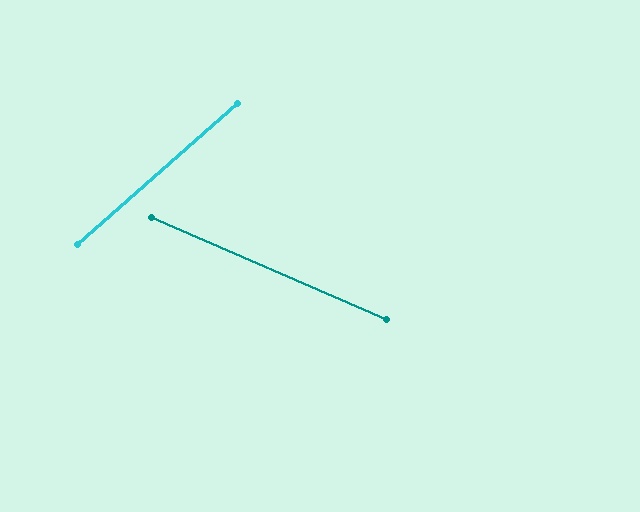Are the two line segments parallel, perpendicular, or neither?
Neither parallel nor perpendicular — they differ by about 65°.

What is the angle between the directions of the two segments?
Approximately 65 degrees.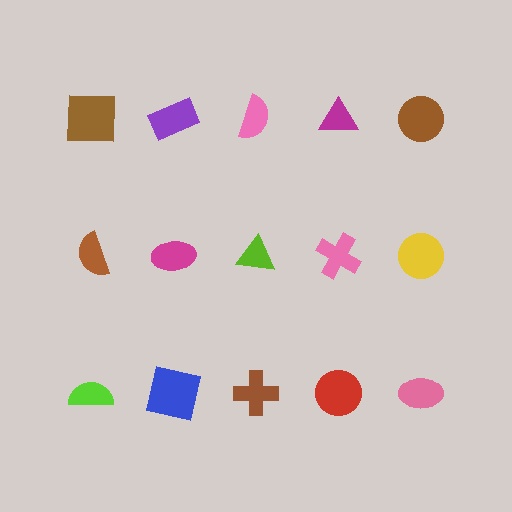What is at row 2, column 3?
A lime triangle.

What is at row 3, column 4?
A red circle.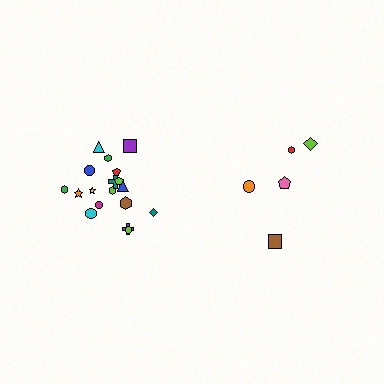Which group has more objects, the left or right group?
The left group.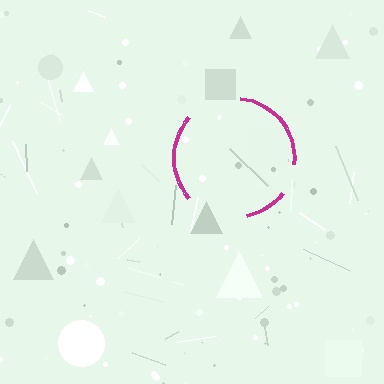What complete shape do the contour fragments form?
The contour fragments form a circle.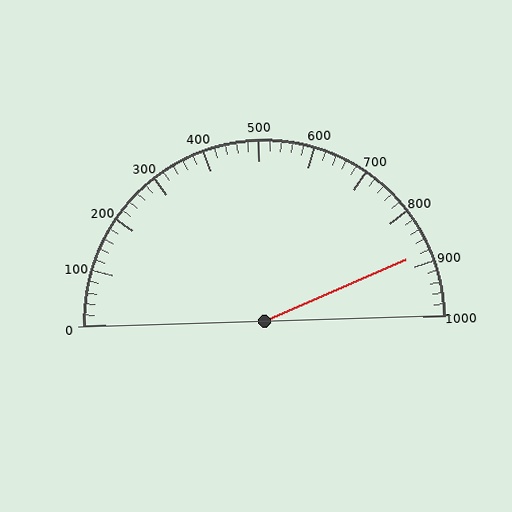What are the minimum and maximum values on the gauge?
The gauge ranges from 0 to 1000.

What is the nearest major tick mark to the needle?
The nearest major tick mark is 900.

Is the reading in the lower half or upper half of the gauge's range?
The reading is in the upper half of the range (0 to 1000).